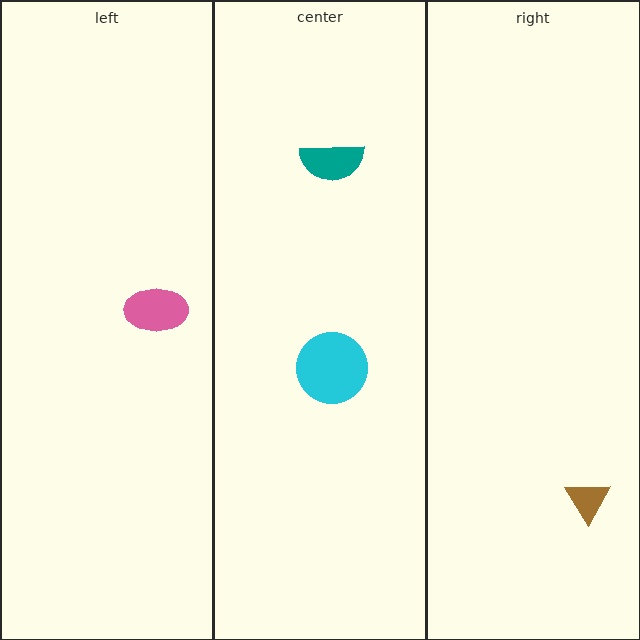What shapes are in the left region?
The pink ellipse.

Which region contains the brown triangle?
The right region.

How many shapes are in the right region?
1.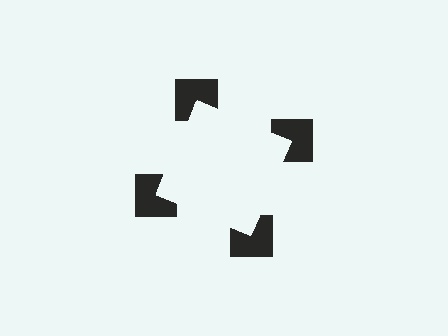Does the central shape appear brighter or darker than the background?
It typically appears slightly brighter than the background, even though no actual brightness change is drawn.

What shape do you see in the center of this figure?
An illusory square — its edges are inferred from the aligned wedge cuts in the notched squares, not physically drawn.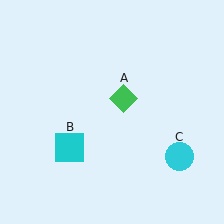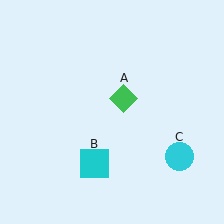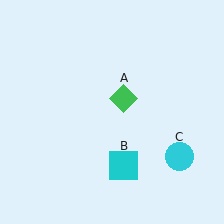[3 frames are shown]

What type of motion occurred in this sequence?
The cyan square (object B) rotated counterclockwise around the center of the scene.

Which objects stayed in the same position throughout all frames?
Green diamond (object A) and cyan circle (object C) remained stationary.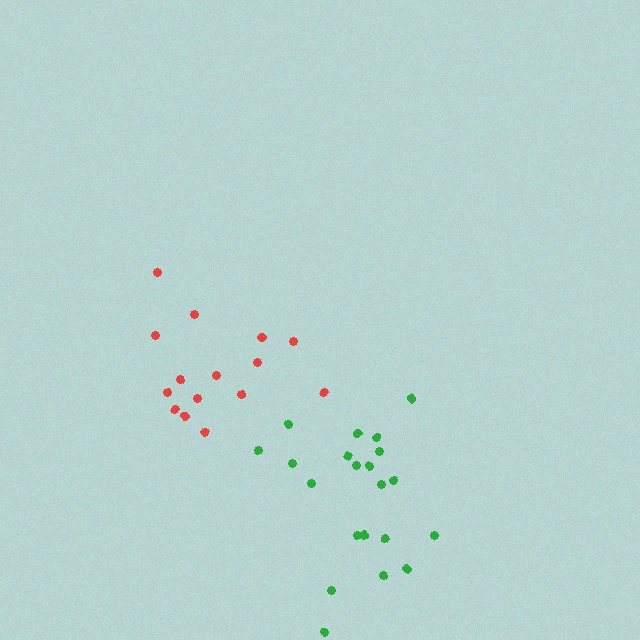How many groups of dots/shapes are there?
There are 2 groups.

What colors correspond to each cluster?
The clusters are colored: green, red.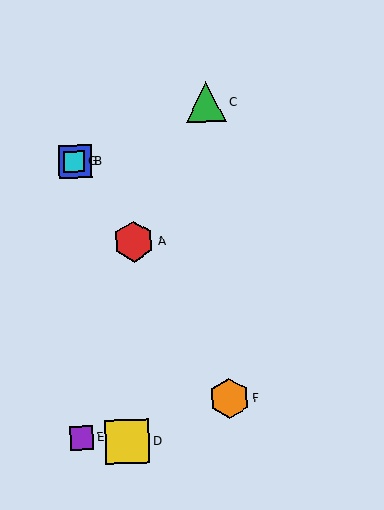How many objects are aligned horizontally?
2 objects (B, G) are aligned horizontally.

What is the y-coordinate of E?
Object E is at y≈438.